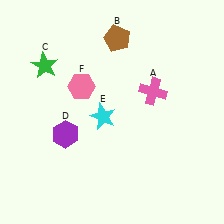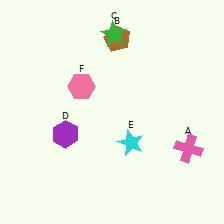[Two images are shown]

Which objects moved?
The objects that moved are: the pink cross (A), the green star (C), the cyan star (E).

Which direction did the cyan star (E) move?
The cyan star (E) moved right.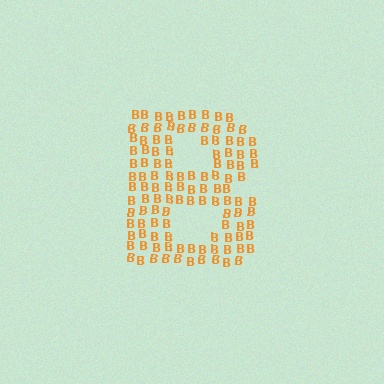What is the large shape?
The large shape is the letter B.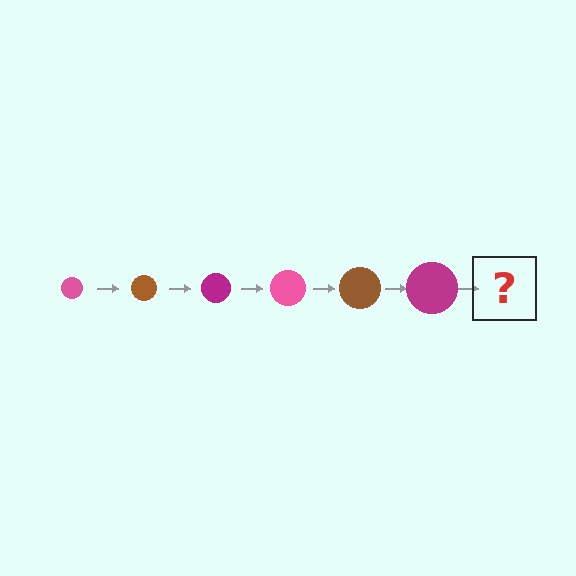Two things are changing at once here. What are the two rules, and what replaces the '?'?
The two rules are that the circle grows larger each step and the color cycles through pink, brown, and magenta. The '?' should be a pink circle, larger than the previous one.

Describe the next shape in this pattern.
It should be a pink circle, larger than the previous one.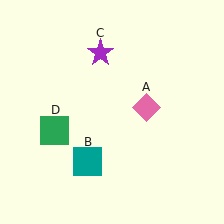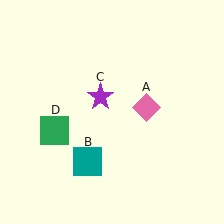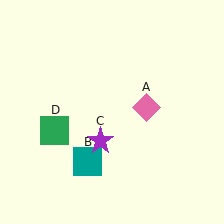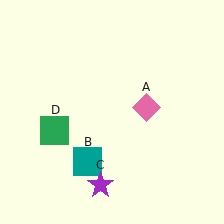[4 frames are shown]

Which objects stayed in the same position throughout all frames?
Pink diamond (object A) and teal square (object B) and green square (object D) remained stationary.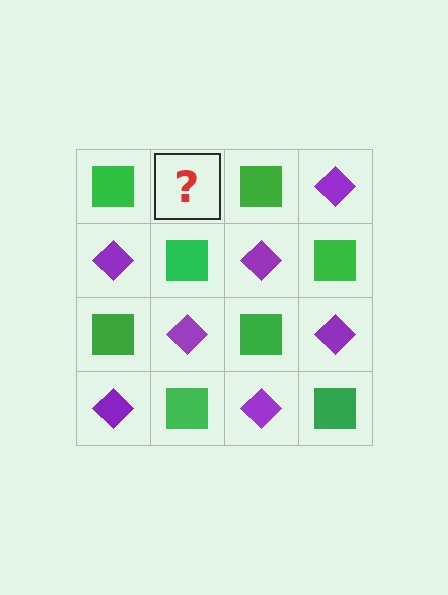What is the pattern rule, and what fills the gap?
The rule is that it alternates green square and purple diamond in a checkerboard pattern. The gap should be filled with a purple diamond.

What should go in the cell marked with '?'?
The missing cell should contain a purple diamond.